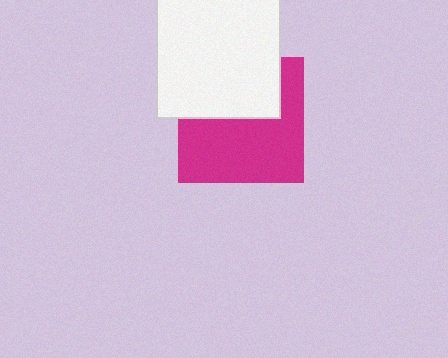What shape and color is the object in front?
The object in front is a white rectangle.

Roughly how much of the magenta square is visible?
About half of it is visible (roughly 59%).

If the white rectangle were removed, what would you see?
You would see the complete magenta square.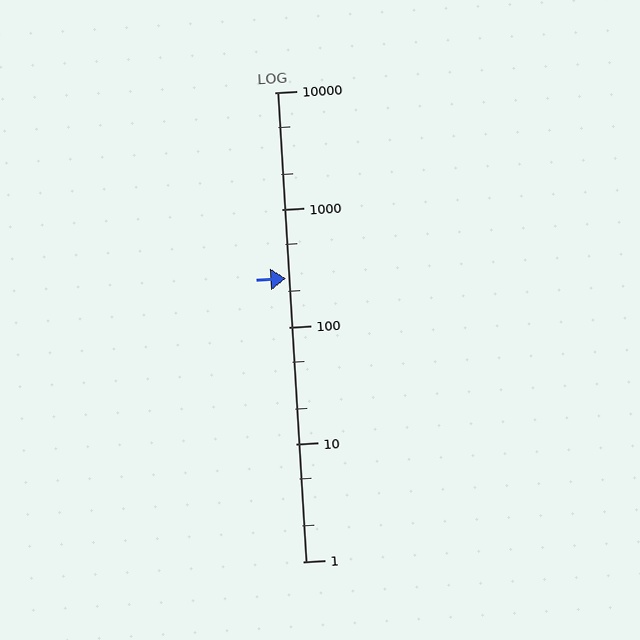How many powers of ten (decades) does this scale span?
The scale spans 4 decades, from 1 to 10000.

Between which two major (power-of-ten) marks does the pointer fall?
The pointer is between 100 and 1000.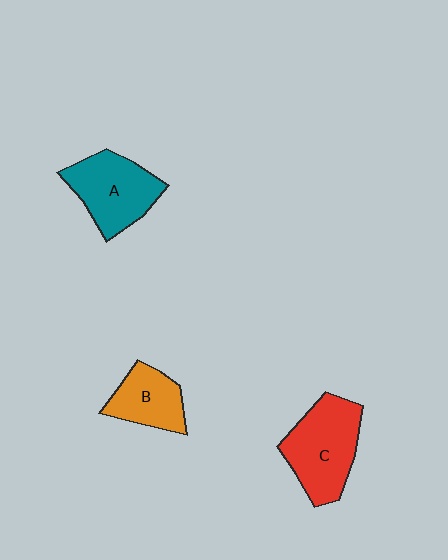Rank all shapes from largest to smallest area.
From largest to smallest: C (red), A (teal), B (orange).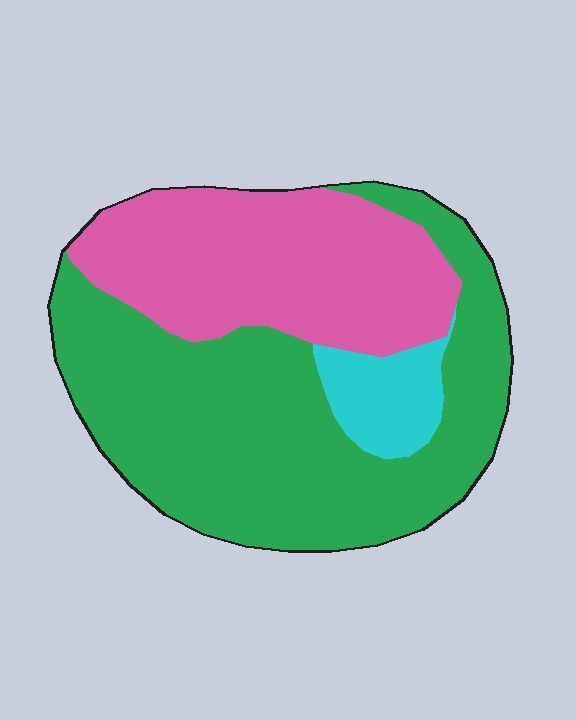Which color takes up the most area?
Green, at roughly 55%.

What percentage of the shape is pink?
Pink takes up between a third and a half of the shape.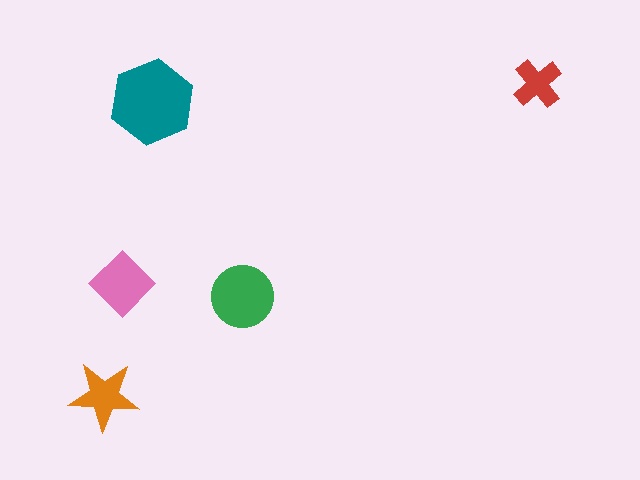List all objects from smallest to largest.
The red cross, the orange star, the pink diamond, the green circle, the teal hexagon.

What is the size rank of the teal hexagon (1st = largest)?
1st.